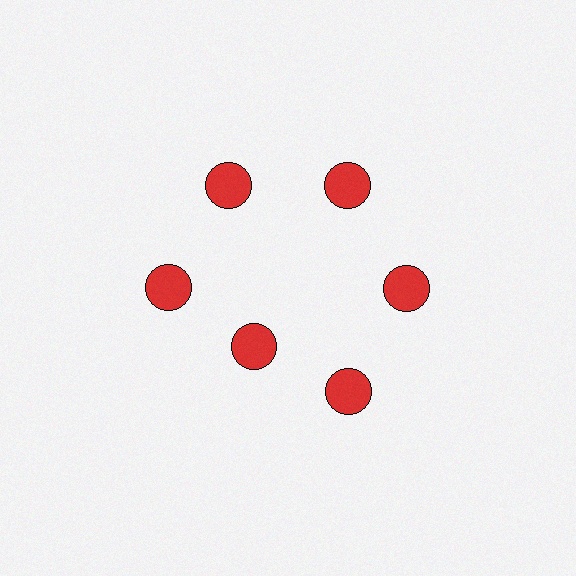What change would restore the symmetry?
The symmetry would be restored by moving it outward, back onto the ring so that all 6 circles sit at equal angles and equal distance from the center.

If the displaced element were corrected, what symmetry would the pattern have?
It would have 6-fold rotational symmetry — the pattern would map onto itself every 60 degrees.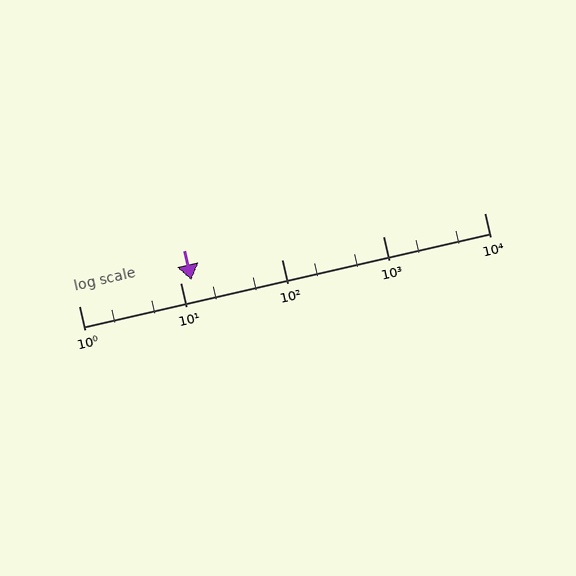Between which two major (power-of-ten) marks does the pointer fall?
The pointer is between 10 and 100.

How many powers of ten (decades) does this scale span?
The scale spans 4 decades, from 1 to 10000.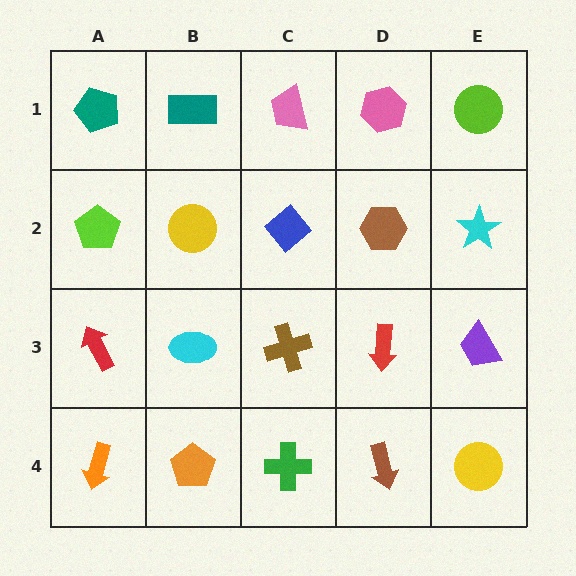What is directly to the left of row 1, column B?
A teal pentagon.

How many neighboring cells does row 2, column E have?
3.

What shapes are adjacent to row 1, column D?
A brown hexagon (row 2, column D), a pink trapezoid (row 1, column C), a lime circle (row 1, column E).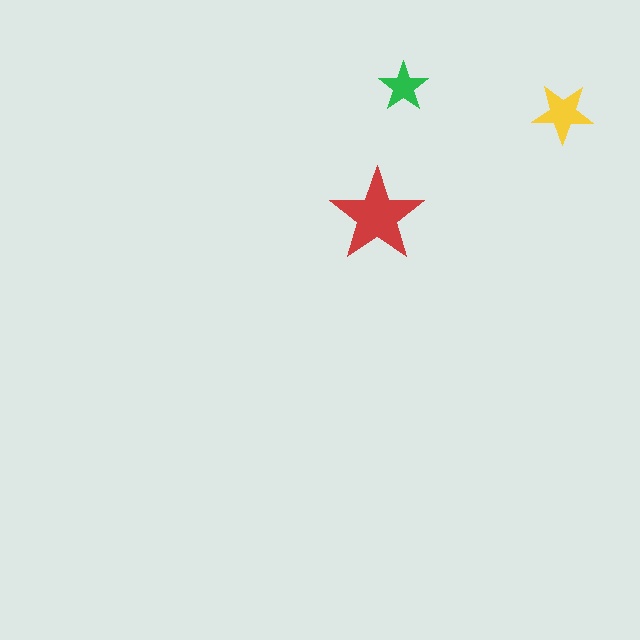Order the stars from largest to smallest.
the red one, the yellow one, the green one.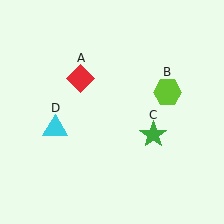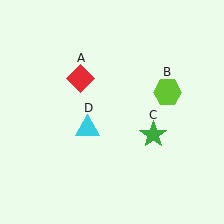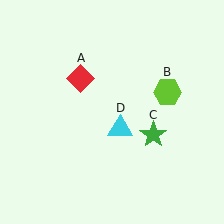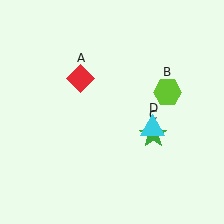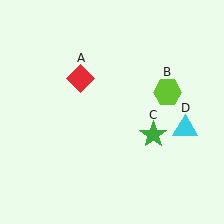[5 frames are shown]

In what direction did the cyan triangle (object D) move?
The cyan triangle (object D) moved right.